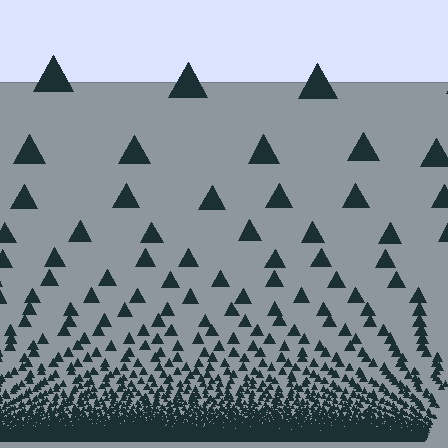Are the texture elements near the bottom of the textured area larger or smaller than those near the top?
Smaller. The gradient is inverted — elements near the bottom are smaller and denser.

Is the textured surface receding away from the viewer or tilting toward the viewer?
The surface appears to tilt toward the viewer. Texture elements get larger and sparser toward the top.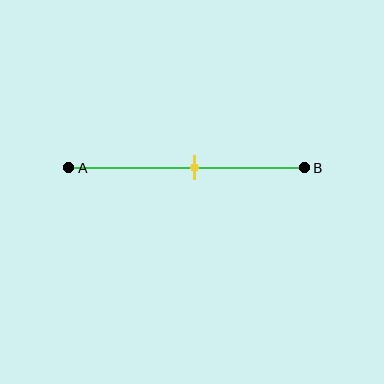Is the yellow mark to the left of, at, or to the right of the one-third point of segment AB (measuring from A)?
The yellow mark is to the right of the one-third point of segment AB.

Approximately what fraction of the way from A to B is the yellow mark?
The yellow mark is approximately 55% of the way from A to B.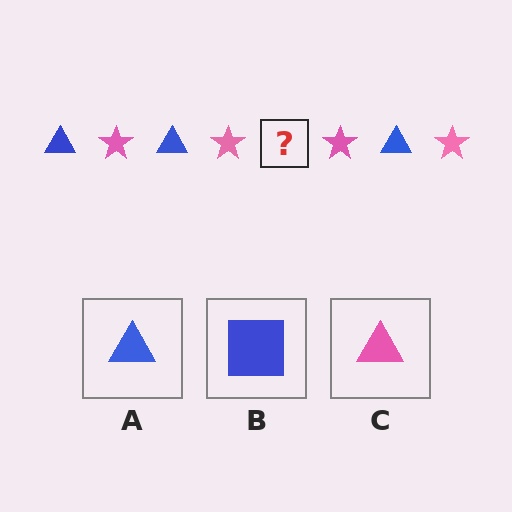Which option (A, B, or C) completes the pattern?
A.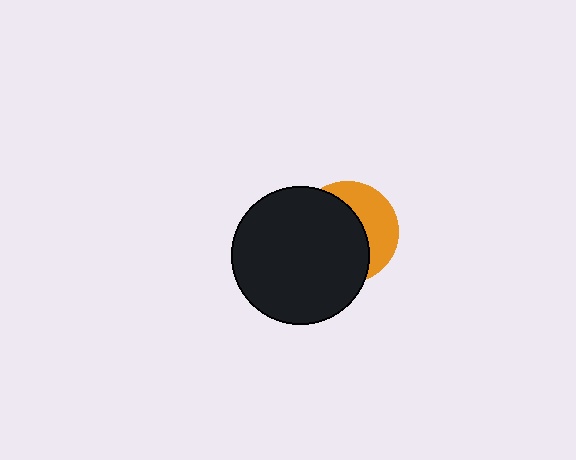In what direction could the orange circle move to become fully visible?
The orange circle could move right. That would shift it out from behind the black circle entirely.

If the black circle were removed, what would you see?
You would see the complete orange circle.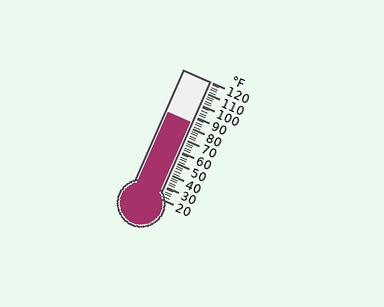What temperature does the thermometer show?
The thermometer shows approximately 84°F.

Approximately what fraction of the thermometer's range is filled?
The thermometer is filled to approximately 65% of its range.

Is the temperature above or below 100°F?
The temperature is below 100°F.